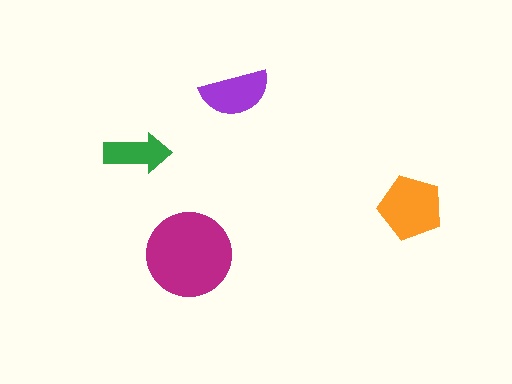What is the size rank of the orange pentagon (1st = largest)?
2nd.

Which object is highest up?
The purple semicircle is topmost.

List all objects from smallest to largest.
The green arrow, the purple semicircle, the orange pentagon, the magenta circle.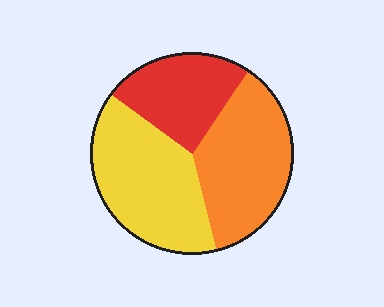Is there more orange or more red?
Orange.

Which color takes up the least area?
Red, at roughly 25%.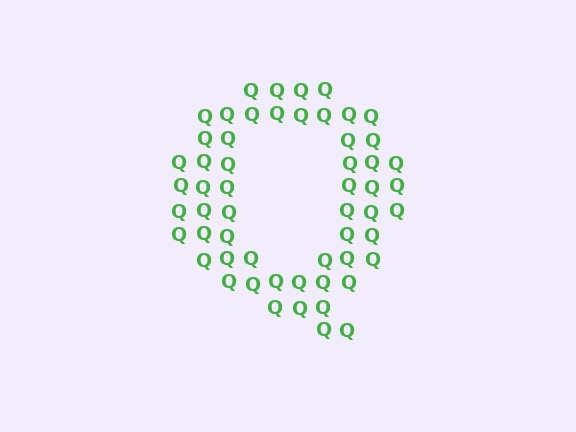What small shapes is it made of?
It is made of small letter Q's.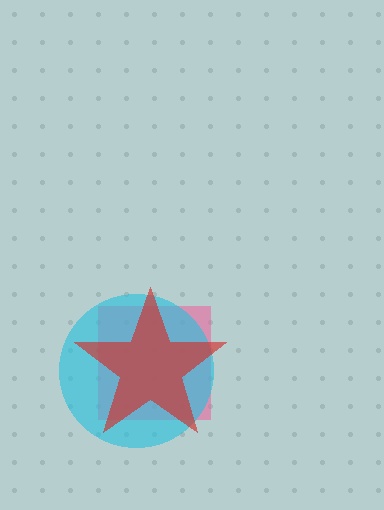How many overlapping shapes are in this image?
There are 3 overlapping shapes in the image.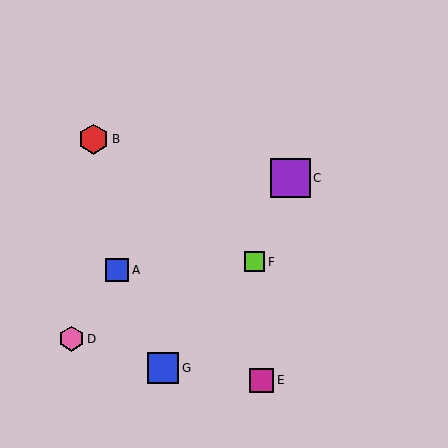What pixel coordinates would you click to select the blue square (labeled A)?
Click at (117, 270) to select the blue square A.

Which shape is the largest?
The purple square (labeled C) is the largest.